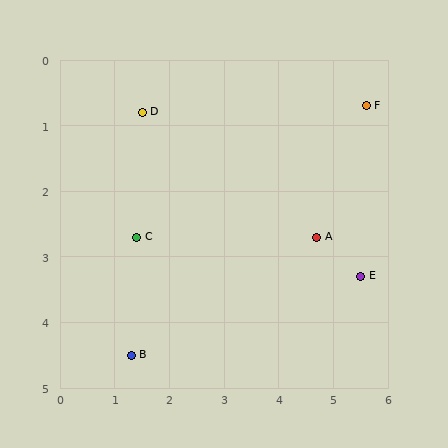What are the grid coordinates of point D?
Point D is at approximately (1.5, 0.8).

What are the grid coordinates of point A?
Point A is at approximately (4.7, 2.7).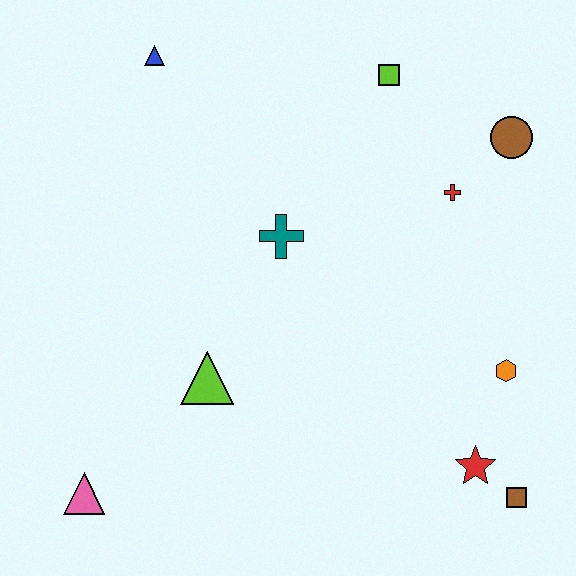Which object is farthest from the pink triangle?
The brown circle is farthest from the pink triangle.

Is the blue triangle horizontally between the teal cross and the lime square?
No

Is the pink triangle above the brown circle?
No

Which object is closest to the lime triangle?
The teal cross is closest to the lime triangle.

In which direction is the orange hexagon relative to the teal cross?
The orange hexagon is to the right of the teal cross.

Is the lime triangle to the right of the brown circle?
No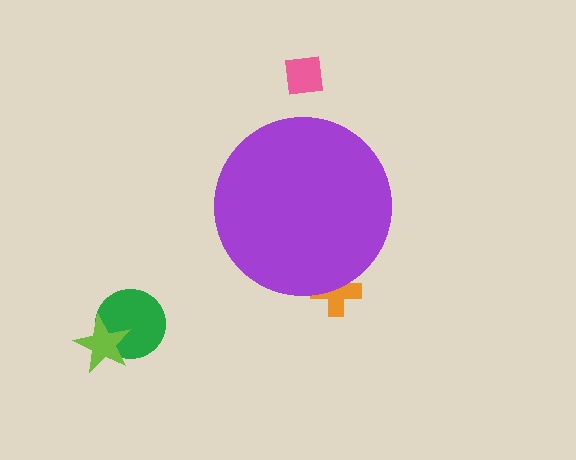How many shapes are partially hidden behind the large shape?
1 shape is partially hidden.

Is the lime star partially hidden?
No, the lime star is fully visible.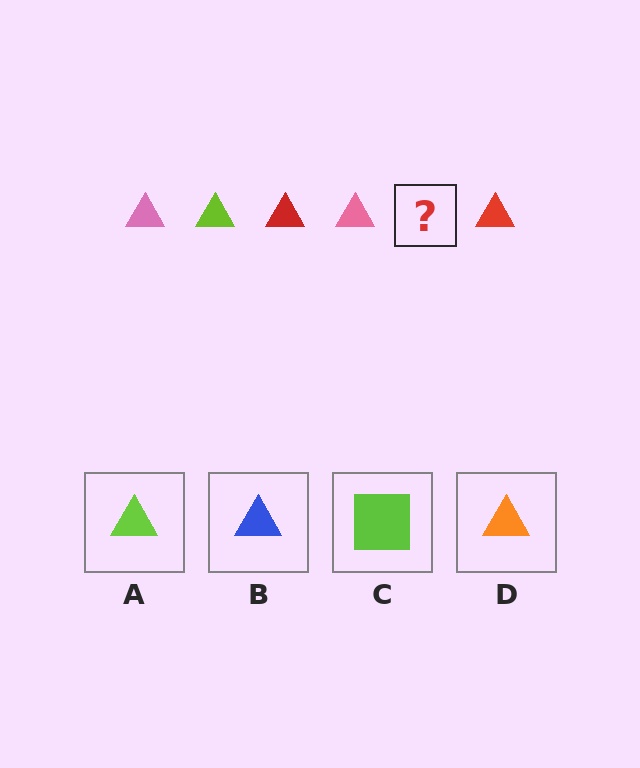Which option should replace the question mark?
Option A.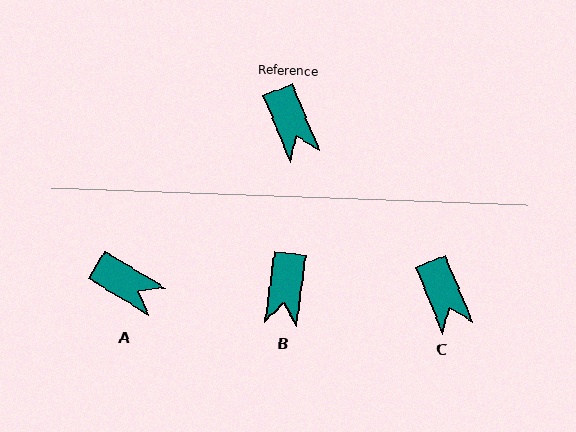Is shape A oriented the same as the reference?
No, it is off by about 36 degrees.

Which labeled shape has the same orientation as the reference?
C.